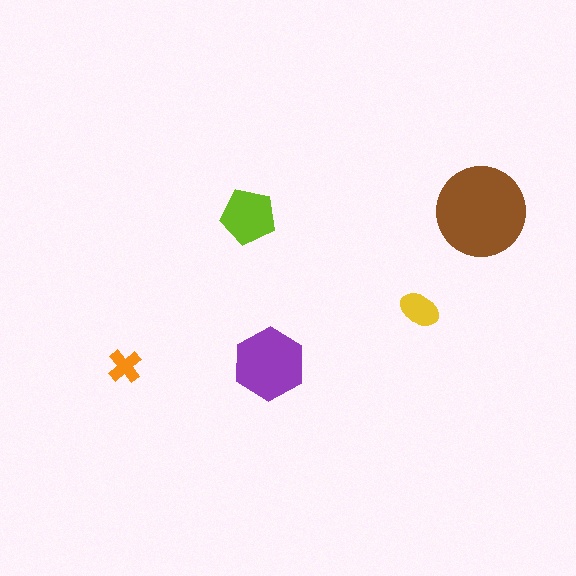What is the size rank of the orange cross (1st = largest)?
5th.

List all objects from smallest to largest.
The orange cross, the yellow ellipse, the lime pentagon, the purple hexagon, the brown circle.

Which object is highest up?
The brown circle is topmost.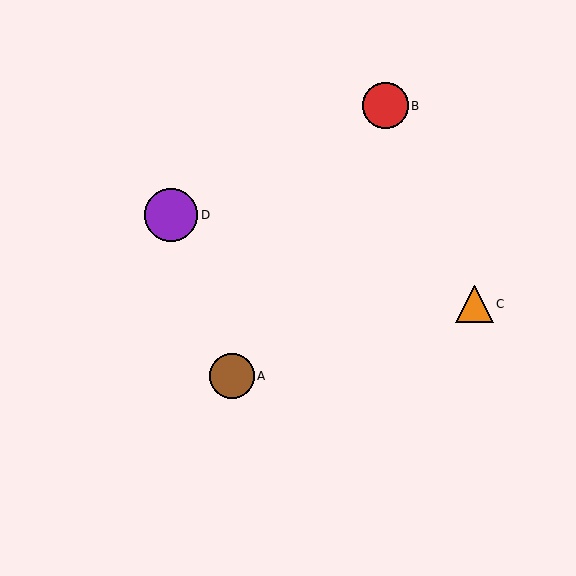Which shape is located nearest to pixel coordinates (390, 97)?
The red circle (labeled B) at (386, 106) is nearest to that location.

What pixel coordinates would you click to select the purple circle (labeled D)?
Click at (171, 215) to select the purple circle D.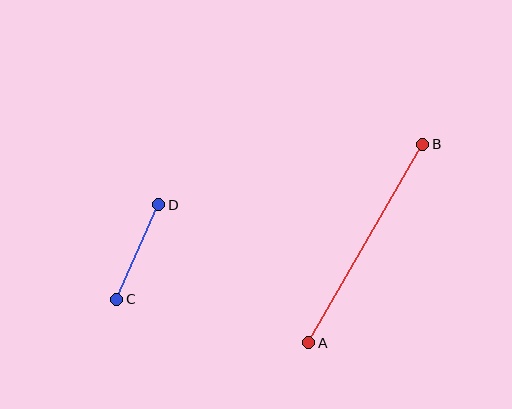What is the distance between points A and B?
The distance is approximately 229 pixels.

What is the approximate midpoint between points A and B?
The midpoint is at approximately (366, 243) pixels.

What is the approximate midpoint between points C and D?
The midpoint is at approximately (138, 252) pixels.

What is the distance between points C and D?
The distance is approximately 103 pixels.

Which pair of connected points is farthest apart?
Points A and B are farthest apart.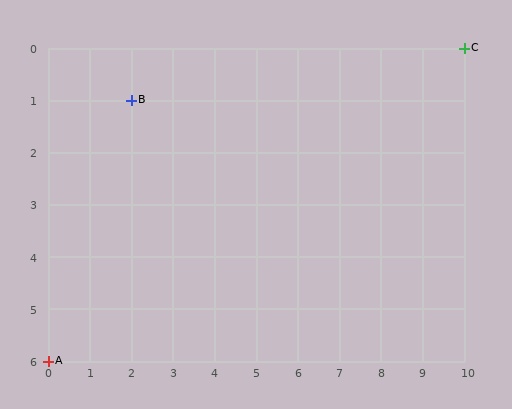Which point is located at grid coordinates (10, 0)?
Point C is at (10, 0).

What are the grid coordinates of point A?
Point A is at grid coordinates (0, 6).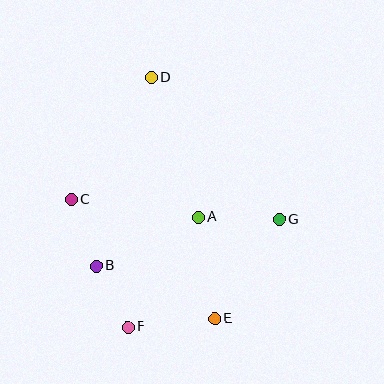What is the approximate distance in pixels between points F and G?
The distance between F and G is approximately 186 pixels.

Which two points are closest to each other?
Points B and F are closest to each other.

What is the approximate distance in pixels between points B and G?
The distance between B and G is approximately 189 pixels.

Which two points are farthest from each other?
Points D and F are farthest from each other.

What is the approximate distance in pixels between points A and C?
The distance between A and C is approximately 128 pixels.